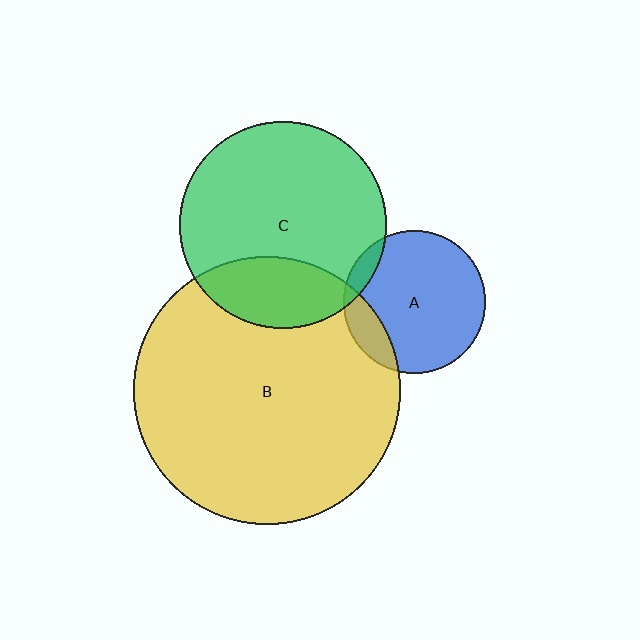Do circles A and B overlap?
Yes.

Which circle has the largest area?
Circle B (yellow).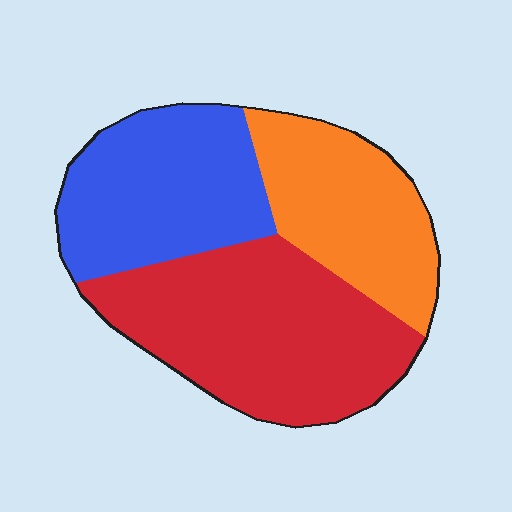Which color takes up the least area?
Orange, at roughly 25%.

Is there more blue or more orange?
Blue.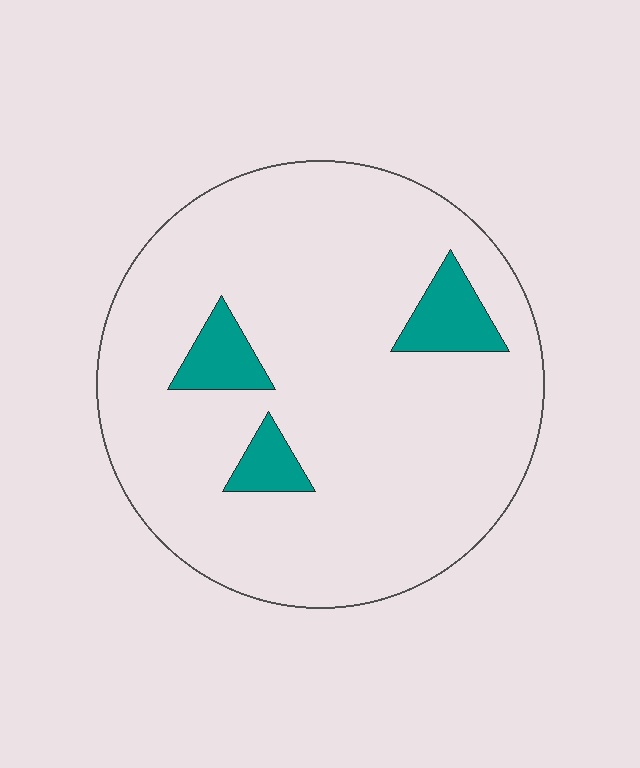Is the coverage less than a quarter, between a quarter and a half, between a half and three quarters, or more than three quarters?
Less than a quarter.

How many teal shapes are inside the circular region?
3.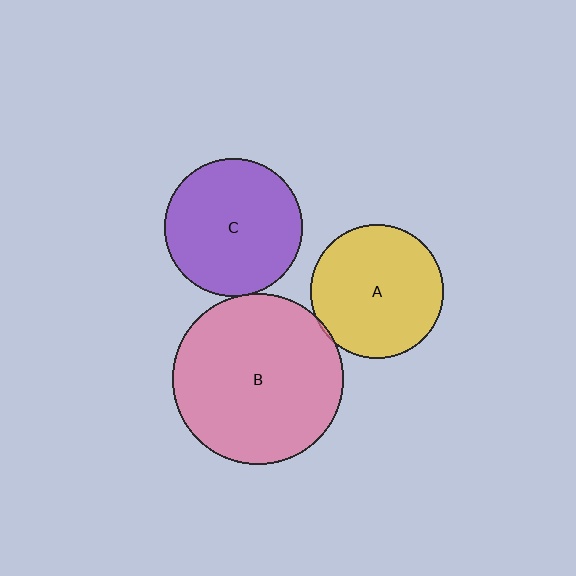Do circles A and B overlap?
Yes.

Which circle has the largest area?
Circle B (pink).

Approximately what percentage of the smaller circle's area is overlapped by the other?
Approximately 5%.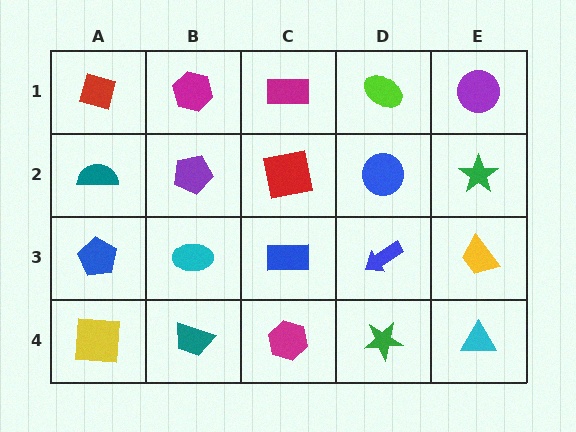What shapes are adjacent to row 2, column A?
A red square (row 1, column A), a blue pentagon (row 3, column A), a purple pentagon (row 2, column B).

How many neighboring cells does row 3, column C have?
4.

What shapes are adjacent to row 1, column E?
A green star (row 2, column E), a lime ellipse (row 1, column D).